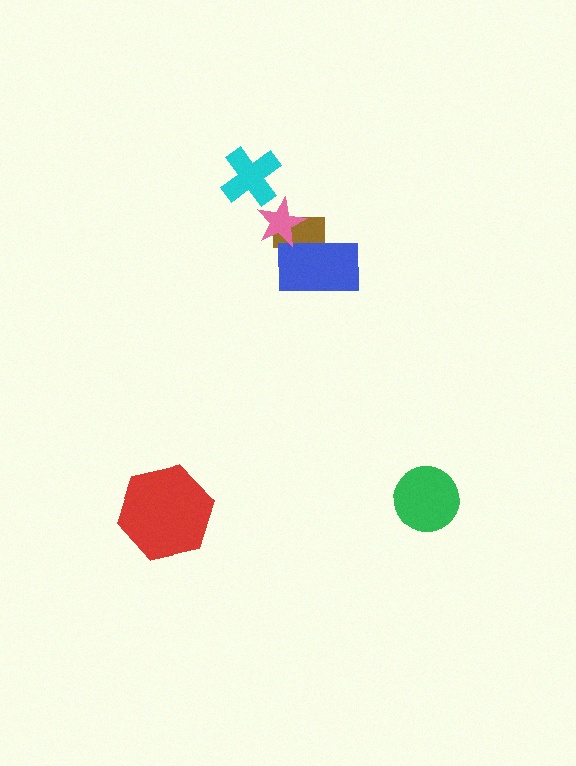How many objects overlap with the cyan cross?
0 objects overlap with the cyan cross.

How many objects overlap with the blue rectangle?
2 objects overlap with the blue rectangle.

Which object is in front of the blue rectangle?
The pink star is in front of the blue rectangle.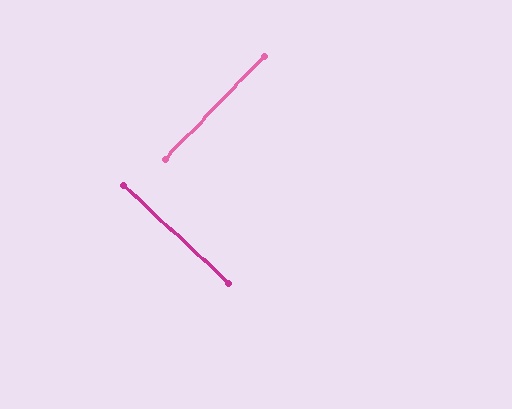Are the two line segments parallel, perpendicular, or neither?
Perpendicular — they meet at approximately 89°.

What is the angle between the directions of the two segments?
Approximately 89 degrees.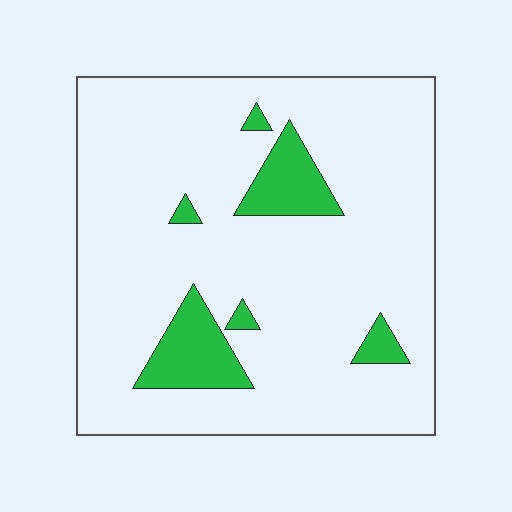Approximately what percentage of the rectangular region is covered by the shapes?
Approximately 10%.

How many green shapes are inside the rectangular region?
6.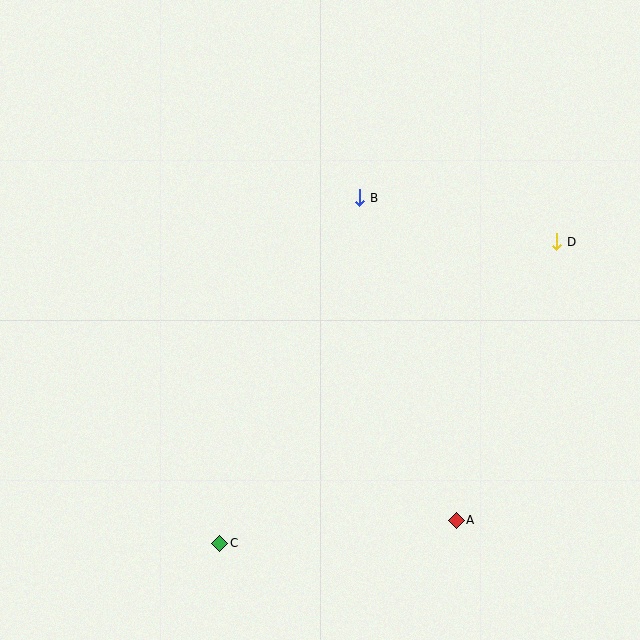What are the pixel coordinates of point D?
Point D is at (557, 242).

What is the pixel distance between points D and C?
The distance between D and C is 452 pixels.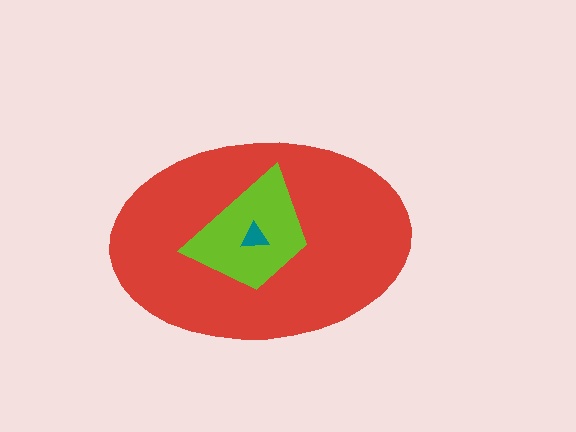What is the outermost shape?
The red ellipse.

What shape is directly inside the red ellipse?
The lime trapezoid.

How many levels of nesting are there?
3.